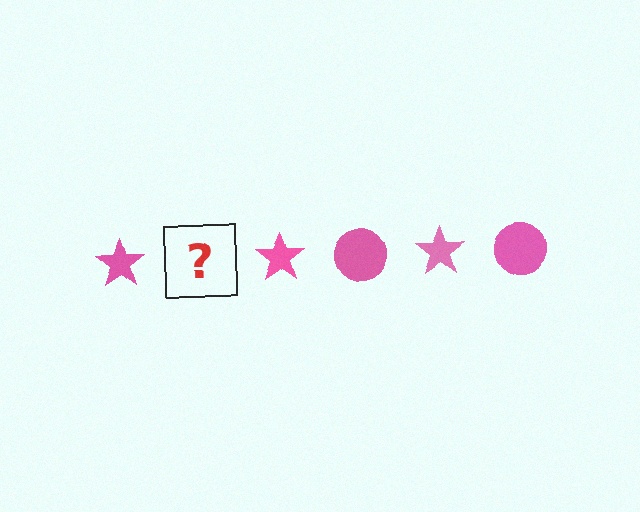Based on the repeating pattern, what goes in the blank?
The blank should be a pink circle.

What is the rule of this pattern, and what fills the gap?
The rule is that the pattern cycles through star, circle shapes in pink. The gap should be filled with a pink circle.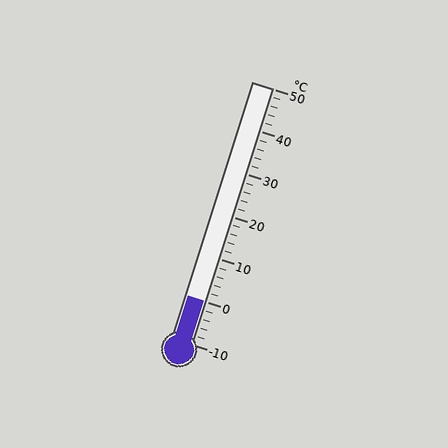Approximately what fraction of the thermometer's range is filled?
The thermometer is filled to approximately 15% of its range.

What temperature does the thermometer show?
The thermometer shows approximately 0°C.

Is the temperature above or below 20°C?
The temperature is below 20°C.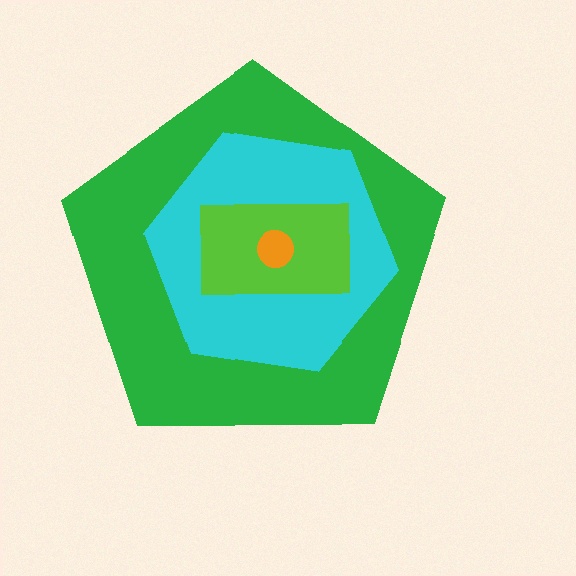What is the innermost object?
The orange circle.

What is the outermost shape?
The green pentagon.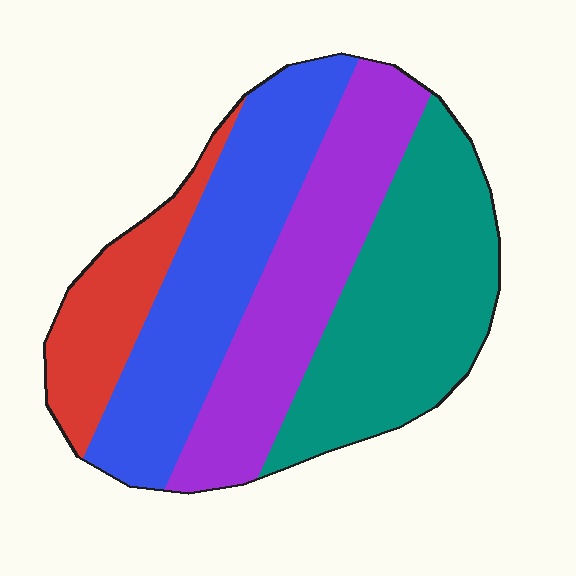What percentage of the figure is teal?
Teal covers 31% of the figure.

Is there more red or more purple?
Purple.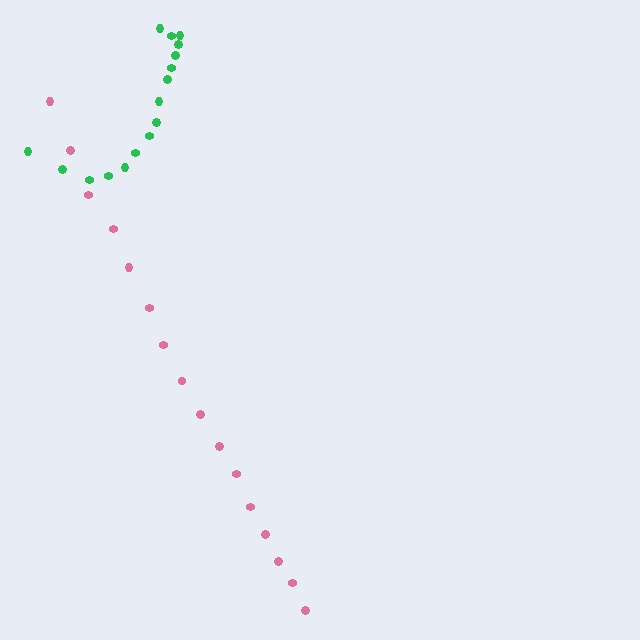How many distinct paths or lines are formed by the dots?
There are 2 distinct paths.